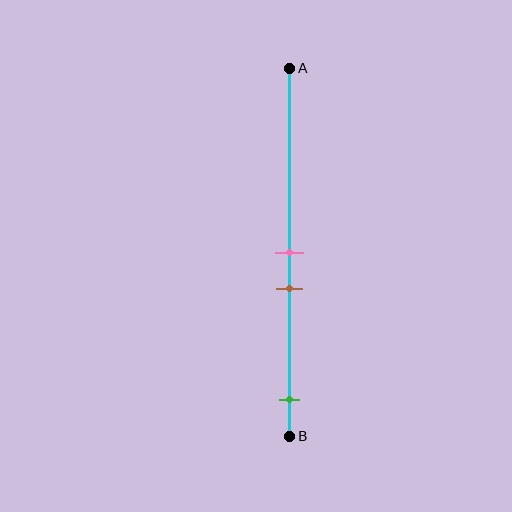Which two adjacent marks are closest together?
The pink and brown marks are the closest adjacent pair.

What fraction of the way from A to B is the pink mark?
The pink mark is approximately 50% (0.5) of the way from A to B.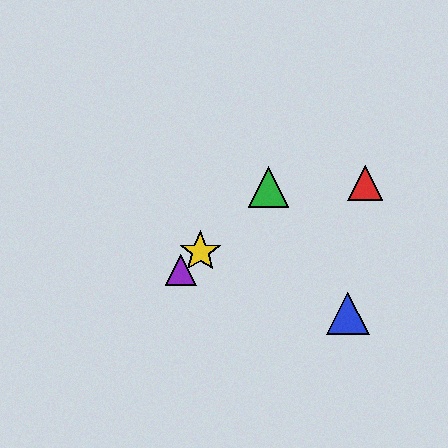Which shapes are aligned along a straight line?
The green triangle, the yellow star, the purple triangle are aligned along a straight line.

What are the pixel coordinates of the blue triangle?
The blue triangle is at (348, 313).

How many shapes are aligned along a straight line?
3 shapes (the green triangle, the yellow star, the purple triangle) are aligned along a straight line.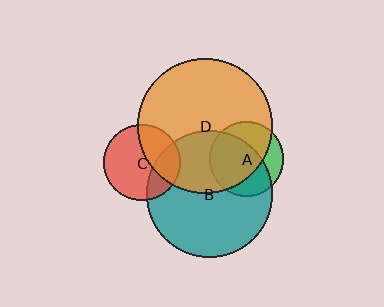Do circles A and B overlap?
Yes.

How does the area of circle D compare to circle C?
Approximately 3.1 times.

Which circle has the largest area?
Circle D (orange).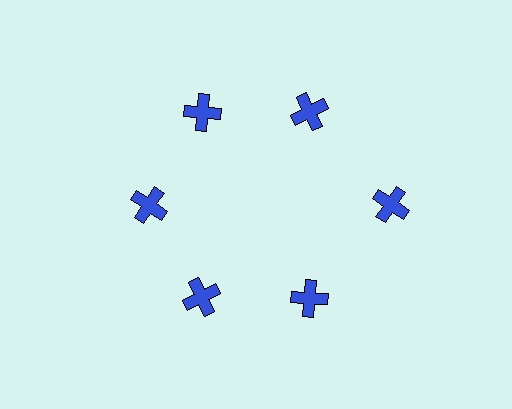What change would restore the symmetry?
The symmetry would be restored by moving it inward, back onto the ring so that all 6 crosses sit at equal angles and equal distance from the center.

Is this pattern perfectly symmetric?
No. The 6 blue crosses are arranged in a ring, but one element near the 3 o'clock position is pushed outward from the center, breaking the 6-fold rotational symmetry.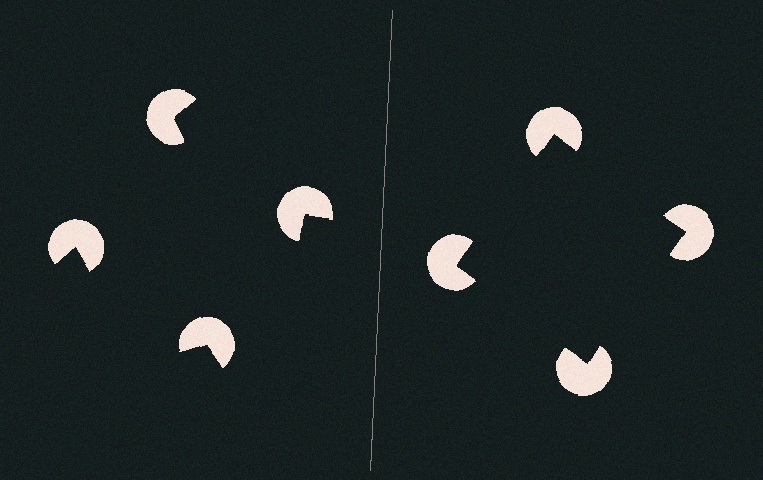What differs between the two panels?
The pac-man discs are positioned identically on both sides; only the wedge orientations differ. On the right they align to a square; on the left they are misaligned.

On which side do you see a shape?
An illusory square appears on the right side. On the left side the wedge cuts are rotated, so no coherent shape forms.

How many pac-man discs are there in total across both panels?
8 — 4 on each side.